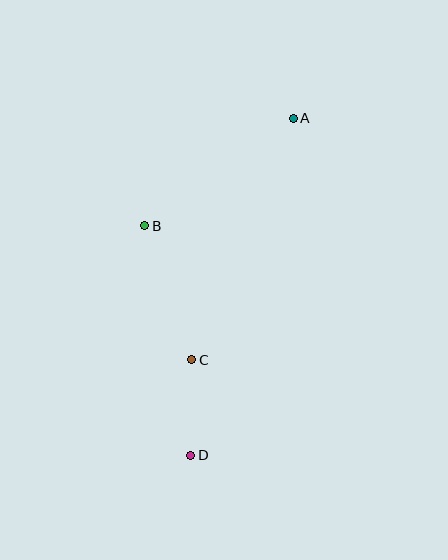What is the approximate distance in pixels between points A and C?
The distance between A and C is approximately 262 pixels.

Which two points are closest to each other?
Points C and D are closest to each other.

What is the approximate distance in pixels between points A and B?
The distance between A and B is approximately 184 pixels.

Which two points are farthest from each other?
Points A and D are farthest from each other.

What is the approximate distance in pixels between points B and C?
The distance between B and C is approximately 142 pixels.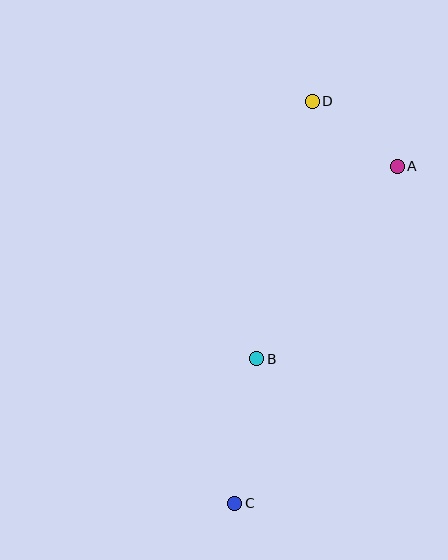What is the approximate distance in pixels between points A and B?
The distance between A and B is approximately 238 pixels.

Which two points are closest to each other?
Points A and D are closest to each other.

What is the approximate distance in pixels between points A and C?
The distance between A and C is approximately 374 pixels.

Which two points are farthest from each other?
Points C and D are farthest from each other.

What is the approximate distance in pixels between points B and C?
The distance between B and C is approximately 146 pixels.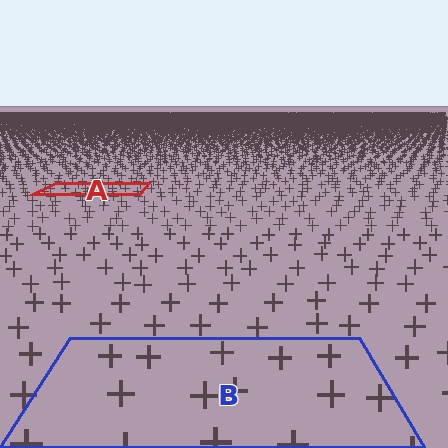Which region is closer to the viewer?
Region B is closer. The texture elements there are larger and more spread out.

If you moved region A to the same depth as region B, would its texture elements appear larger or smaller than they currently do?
They would appear larger. At a closer depth, the same texture elements are projected at a bigger on-screen size.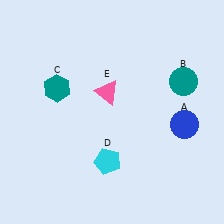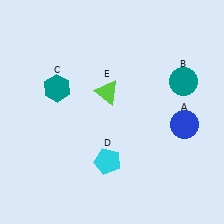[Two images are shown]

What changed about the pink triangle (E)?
In Image 1, E is pink. In Image 2, it changed to lime.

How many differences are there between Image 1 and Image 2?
There is 1 difference between the two images.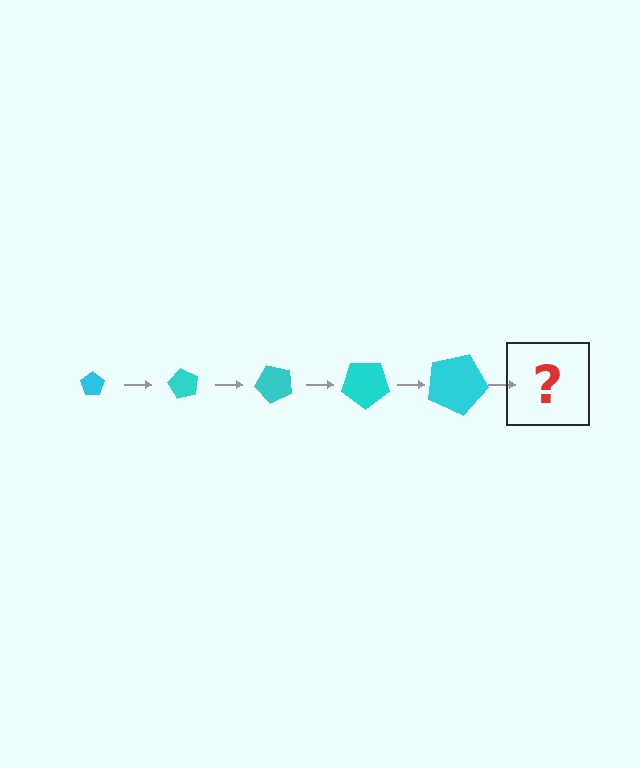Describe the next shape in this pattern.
It should be a pentagon, larger than the previous one and rotated 300 degrees from the start.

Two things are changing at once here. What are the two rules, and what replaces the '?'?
The two rules are that the pentagon grows larger each step and it rotates 60 degrees each step. The '?' should be a pentagon, larger than the previous one and rotated 300 degrees from the start.